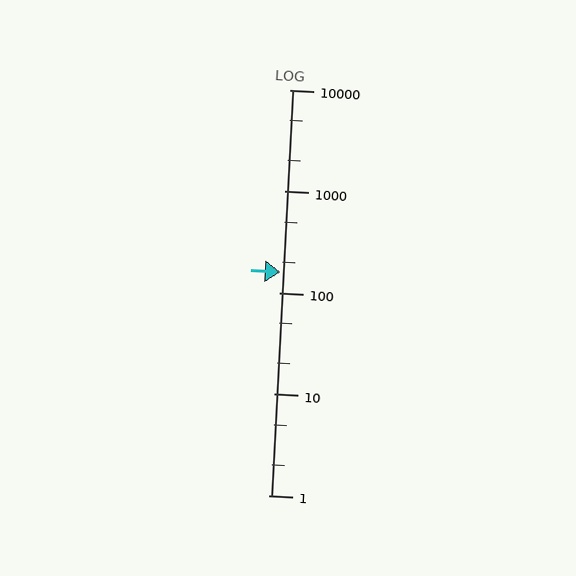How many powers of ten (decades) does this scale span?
The scale spans 4 decades, from 1 to 10000.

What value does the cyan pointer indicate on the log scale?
The pointer indicates approximately 160.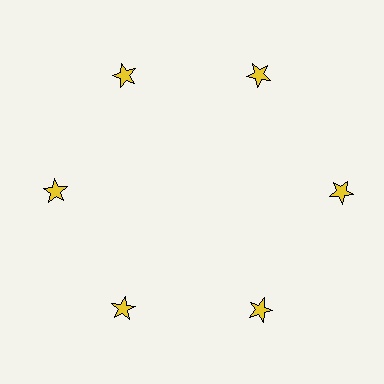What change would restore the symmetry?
The symmetry would be restored by moving it inward, back onto the ring so that all 6 stars sit at equal angles and equal distance from the center.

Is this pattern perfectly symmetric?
No. The 6 yellow stars are arranged in a ring, but one element near the 3 o'clock position is pushed outward from the center, breaking the 6-fold rotational symmetry.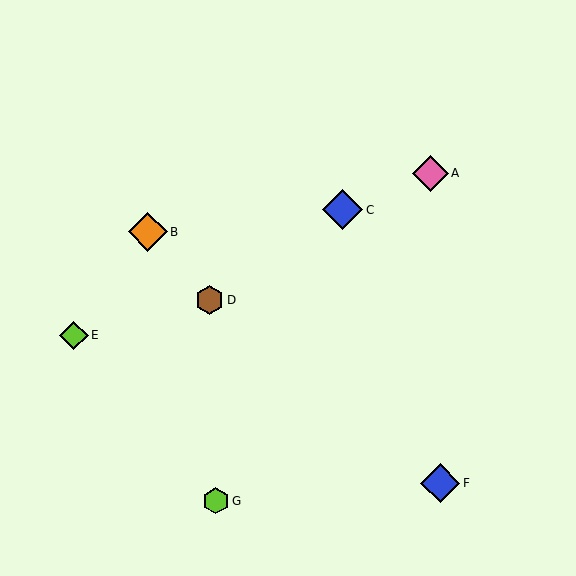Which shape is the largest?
The blue diamond (labeled C) is the largest.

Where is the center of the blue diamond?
The center of the blue diamond is at (343, 210).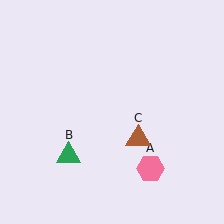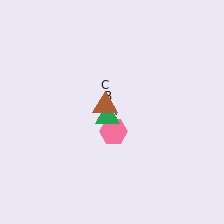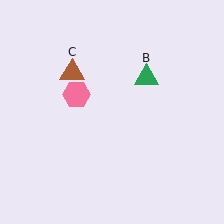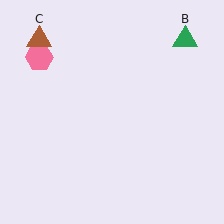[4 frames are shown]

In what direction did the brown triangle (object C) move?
The brown triangle (object C) moved up and to the left.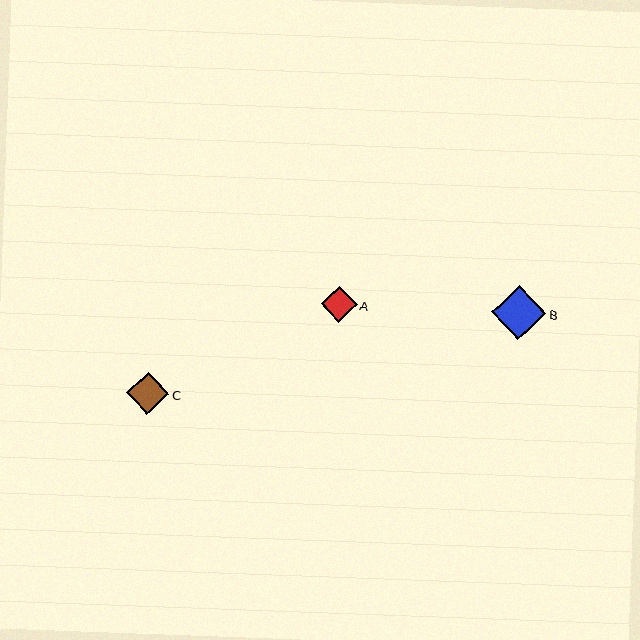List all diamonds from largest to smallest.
From largest to smallest: B, C, A.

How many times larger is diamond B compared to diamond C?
Diamond B is approximately 1.3 times the size of diamond C.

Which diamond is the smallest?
Diamond A is the smallest with a size of approximately 36 pixels.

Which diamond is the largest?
Diamond B is the largest with a size of approximately 55 pixels.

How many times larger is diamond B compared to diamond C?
Diamond B is approximately 1.3 times the size of diamond C.